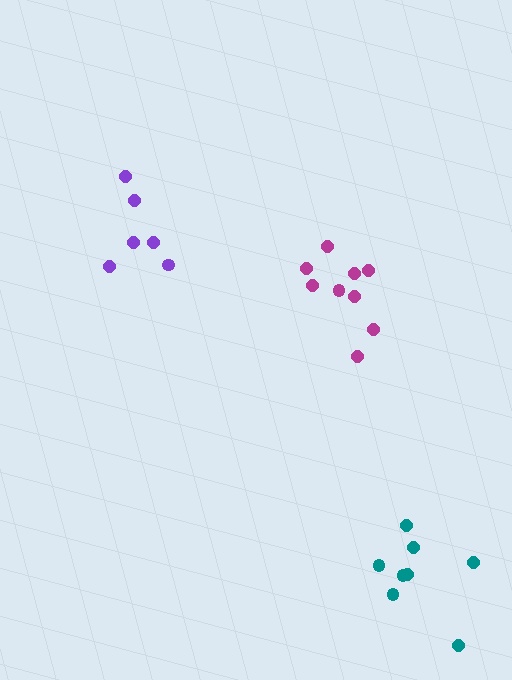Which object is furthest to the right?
The teal cluster is rightmost.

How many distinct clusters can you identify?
There are 3 distinct clusters.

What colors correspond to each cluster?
The clusters are colored: purple, teal, magenta.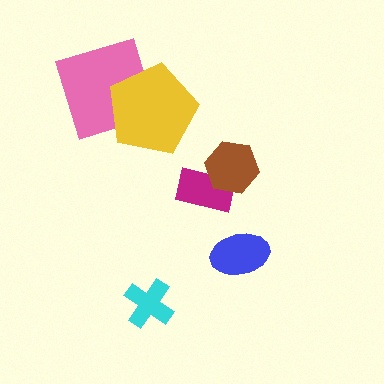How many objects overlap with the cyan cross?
0 objects overlap with the cyan cross.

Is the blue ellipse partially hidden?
No, no other shape covers it.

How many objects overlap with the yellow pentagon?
1 object overlaps with the yellow pentagon.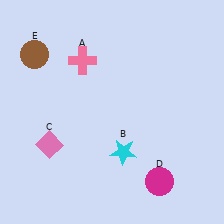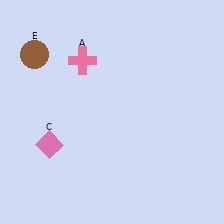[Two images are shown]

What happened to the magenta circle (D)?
The magenta circle (D) was removed in Image 2. It was in the bottom-right area of Image 1.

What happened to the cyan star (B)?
The cyan star (B) was removed in Image 2. It was in the bottom-right area of Image 1.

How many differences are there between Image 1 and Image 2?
There are 2 differences between the two images.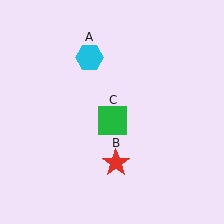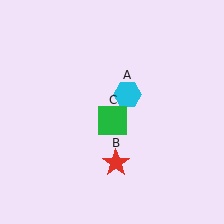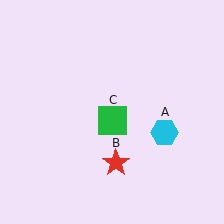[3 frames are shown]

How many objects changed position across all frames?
1 object changed position: cyan hexagon (object A).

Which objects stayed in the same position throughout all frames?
Red star (object B) and green square (object C) remained stationary.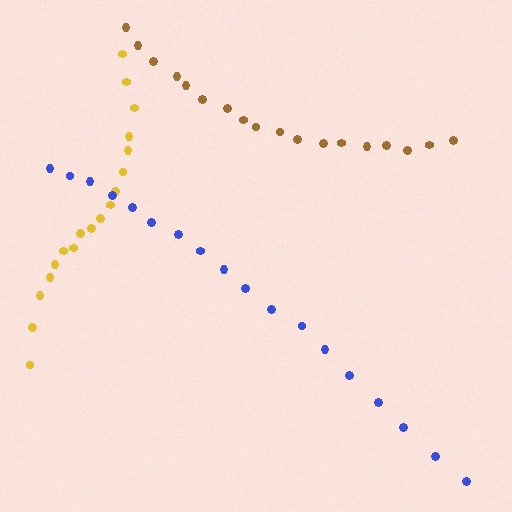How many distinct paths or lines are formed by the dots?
There are 3 distinct paths.